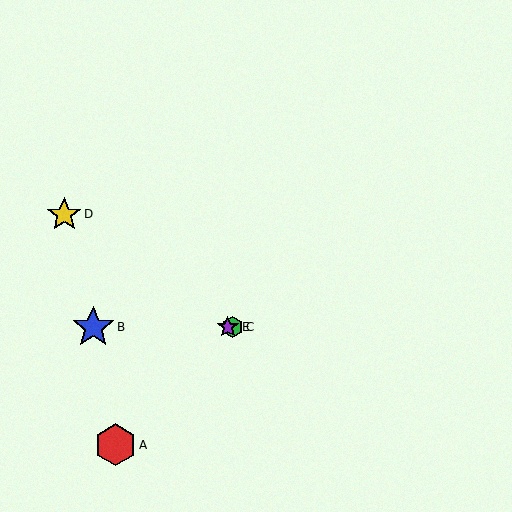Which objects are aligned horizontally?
Objects B, C, E are aligned horizontally.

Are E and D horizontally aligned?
No, E is at y≈327 and D is at y≈214.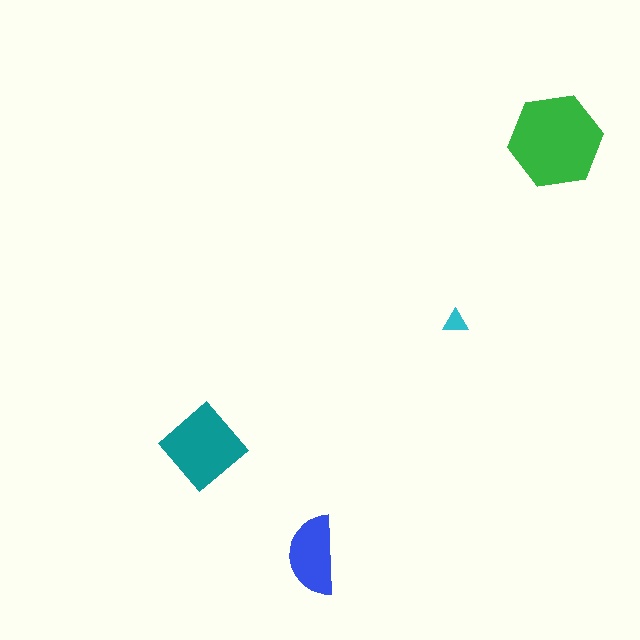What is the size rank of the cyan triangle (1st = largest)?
4th.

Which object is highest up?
The green hexagon is topmost.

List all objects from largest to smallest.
The green hexagon, the teal diamond, the blue semicircle, the cyan triangle.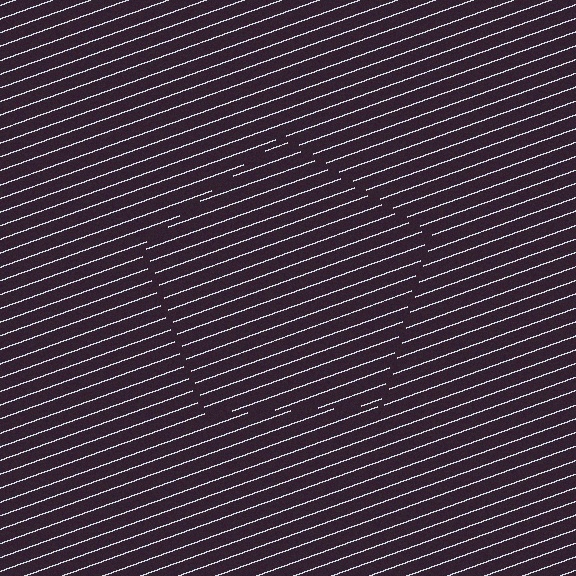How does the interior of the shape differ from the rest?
The interior of the shape contains the same grating, shifted by half a period — the contour is defined by the phase discontinuity where line-ends from the inner and outer gratings abut.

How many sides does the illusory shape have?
5 sides — the line-ends trace a pentagon.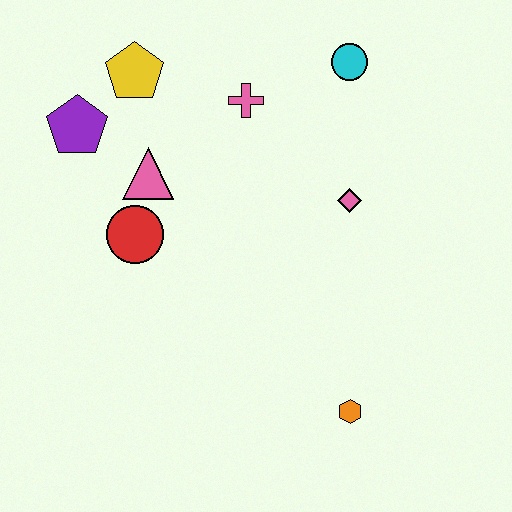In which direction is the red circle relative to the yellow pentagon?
The red circle is below the yellow pentagon.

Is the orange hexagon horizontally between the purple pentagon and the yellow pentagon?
No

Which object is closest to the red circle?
The pink triangle is closest to the red circle.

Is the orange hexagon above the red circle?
No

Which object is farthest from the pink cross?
The orange hexagon is farthest from the pink cross.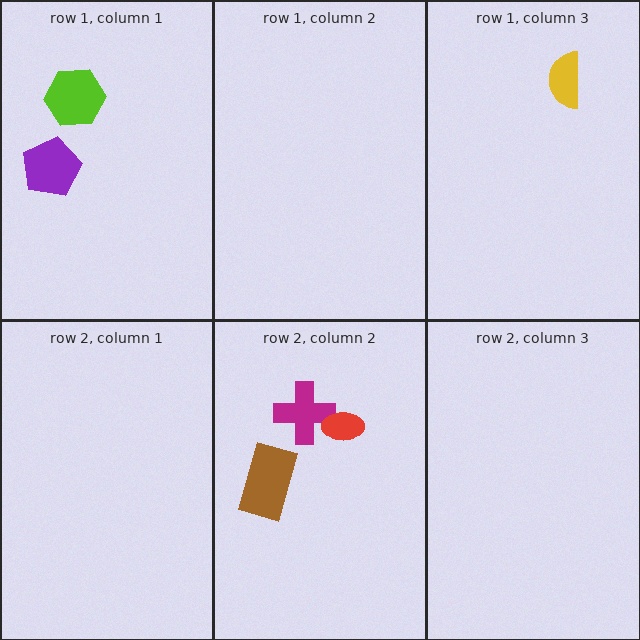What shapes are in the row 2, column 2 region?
The magenta cross, the red ellipse, the brown rectangle.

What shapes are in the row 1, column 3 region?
The yellow semicircle.